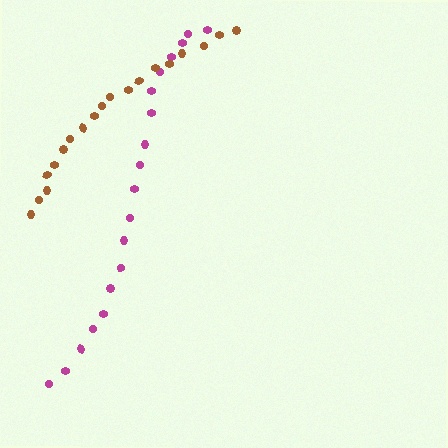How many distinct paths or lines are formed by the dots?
There are 2 distinct paths.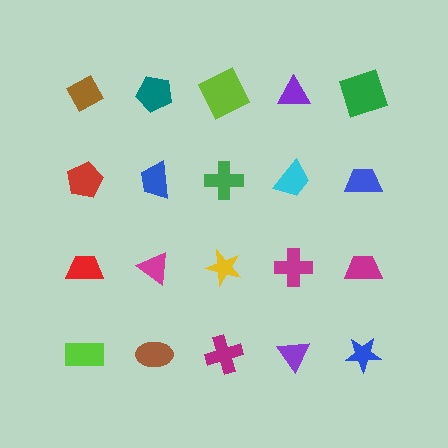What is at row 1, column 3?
A lime square.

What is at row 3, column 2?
A magenta triangle.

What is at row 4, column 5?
A blue star.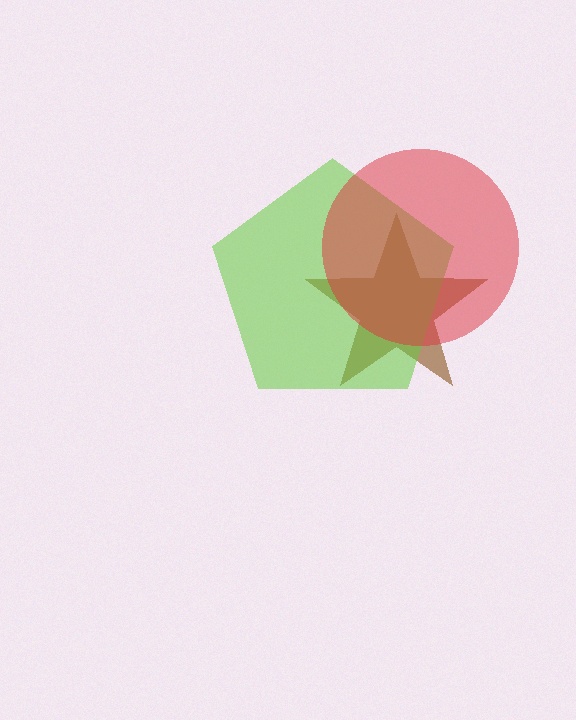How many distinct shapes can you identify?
There are 3 distinct shapes: a brown star, a lime pentagon, a red circle.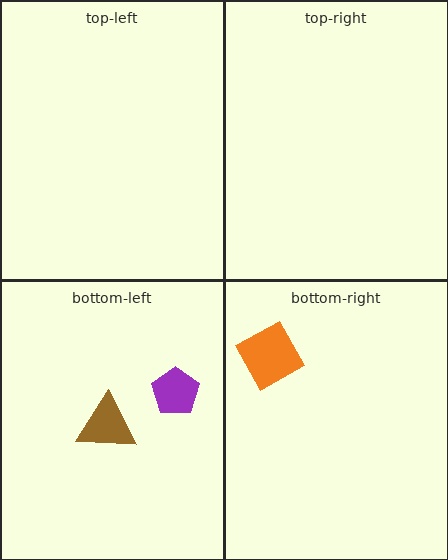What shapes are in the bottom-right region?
The orange square.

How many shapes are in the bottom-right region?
1.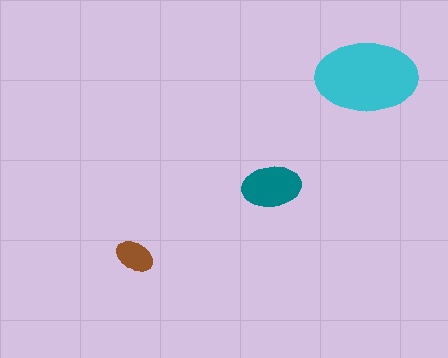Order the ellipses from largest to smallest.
the cyan one, the teal one, the brown one.